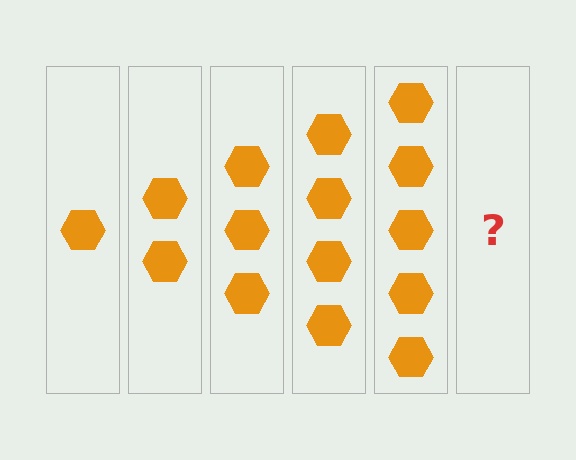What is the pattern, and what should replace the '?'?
The pattern is that each step adds one more hexagon. The '?' should be 6 hexagons.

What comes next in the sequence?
The next element should be 6 hexagons.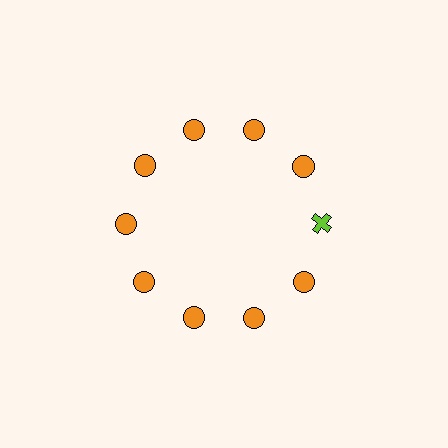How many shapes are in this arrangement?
There are 10 shapes arranged in a ring pattern.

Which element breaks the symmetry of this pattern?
The lime cross at roughly the 3 o'clock position breaks the symmetry. All other shapes are orange circles.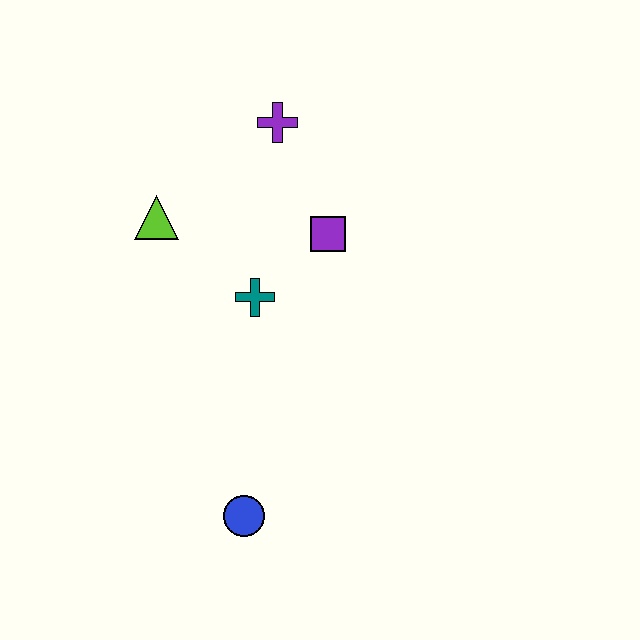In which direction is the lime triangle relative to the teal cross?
The lime triangle is to the left of the teal cross.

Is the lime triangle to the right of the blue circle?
No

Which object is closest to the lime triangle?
The teal cross is closest to the lime triangle.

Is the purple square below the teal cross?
No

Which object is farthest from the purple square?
The blue circle is farthest from the purple square.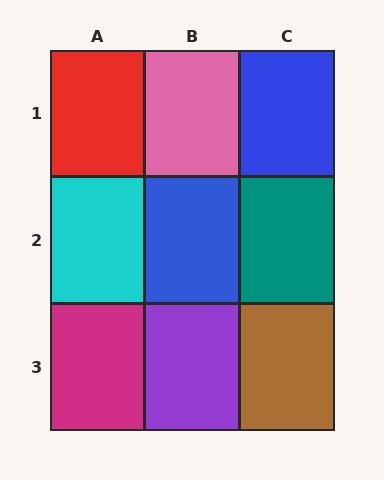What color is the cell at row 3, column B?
Purple.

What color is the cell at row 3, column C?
Brown.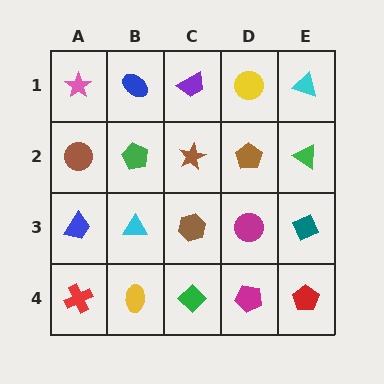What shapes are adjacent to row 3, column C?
A brown star (row 2, column C), a green diamond (row 4, column C), a cyan triangle (row 3, column B), a magenta circle (row 3, column D).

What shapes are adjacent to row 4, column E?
A teal diamond (row 3, column E), a magenta pentagon (row 4, column D).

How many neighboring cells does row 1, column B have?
3.